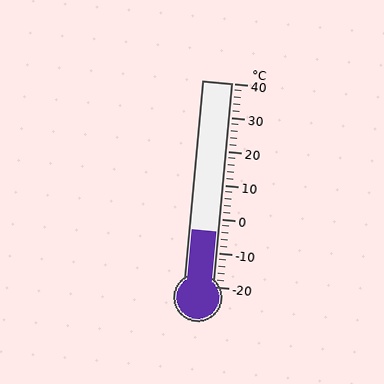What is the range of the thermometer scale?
The thermometer scale ranges from -20°C to 40°C.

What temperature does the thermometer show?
The thermometer shows approximately -4°C.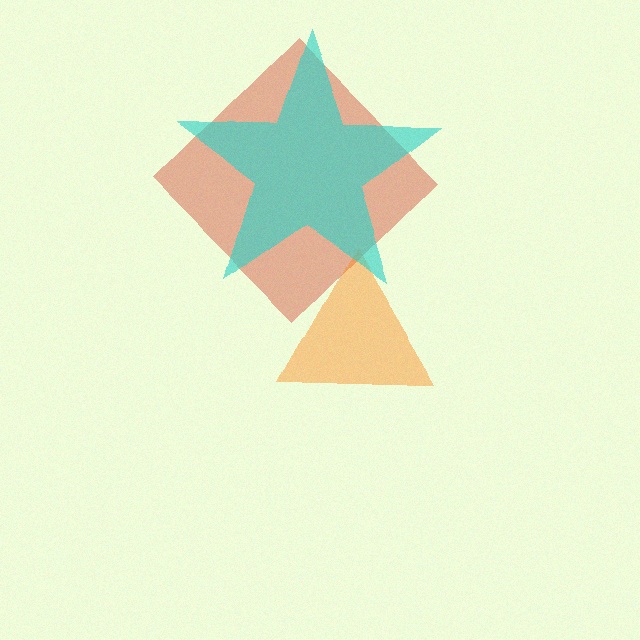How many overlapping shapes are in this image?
There are 3 overlapping shapes in the image.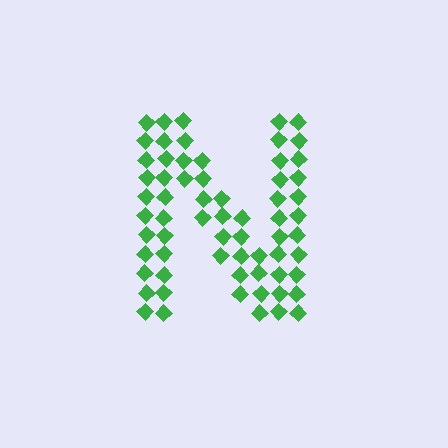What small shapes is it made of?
It is made of small diamonds.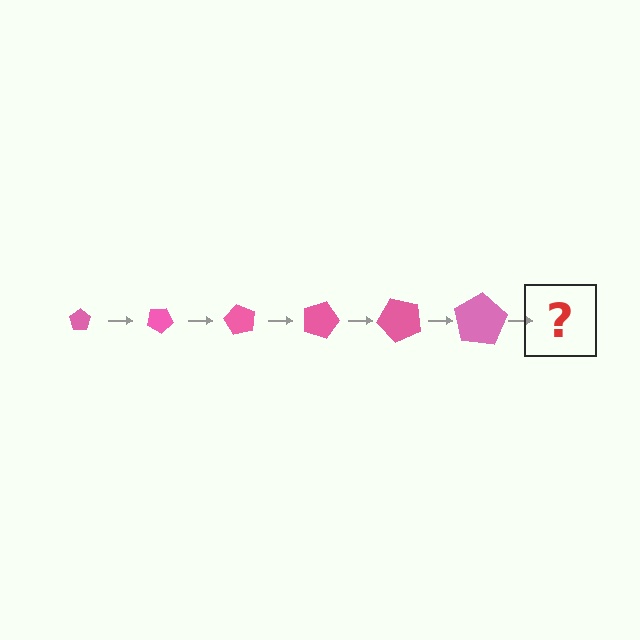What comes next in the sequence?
The next element should be a pentagon, larger than the previous one and rotated 180 degrees from the start.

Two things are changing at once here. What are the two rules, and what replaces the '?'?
The two rules are that the pentagon grows larger each step and it rotates 30 degrees each step. The '?' should be a pentagon, larger than the previous one and rotated 180 degrees from the start.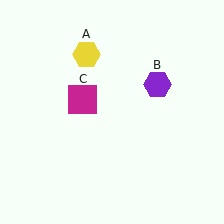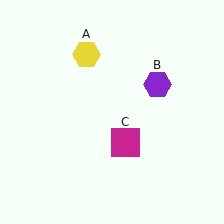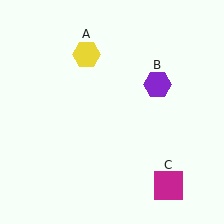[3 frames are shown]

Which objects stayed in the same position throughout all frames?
Yellow hexagon (object A) and purple hexagon (object B) remained stationary.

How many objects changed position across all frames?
1 object changed position: magenta square (object C).